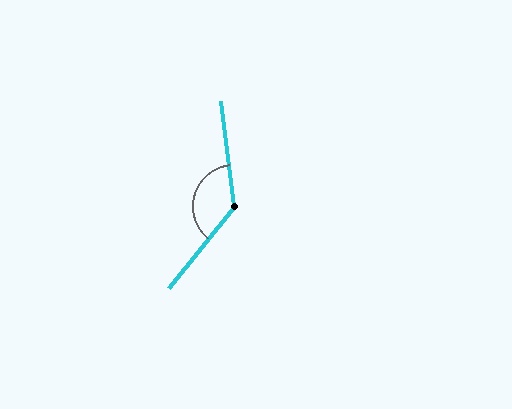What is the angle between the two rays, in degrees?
Approximately 134 degrees.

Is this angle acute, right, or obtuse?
It is obtuse.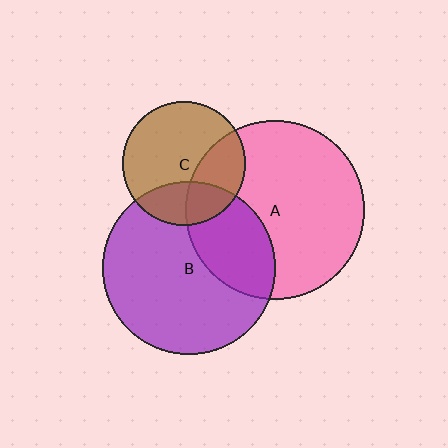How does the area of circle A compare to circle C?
Approximately 2.1 times.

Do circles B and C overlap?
Yes.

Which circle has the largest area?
Circle A (pink).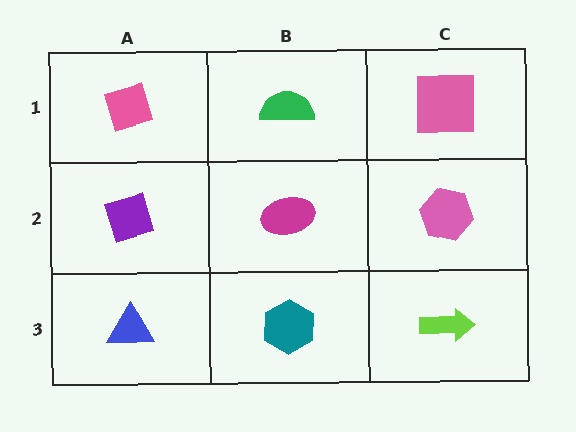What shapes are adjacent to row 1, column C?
A pink hexagon (row 2, column C), a green semicircle (row 1, column B).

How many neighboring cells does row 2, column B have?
4.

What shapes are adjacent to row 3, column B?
A magenta ellipse (row 2, column B), a blue triangle (row 3, column A), a lime arrow (row 3, column C).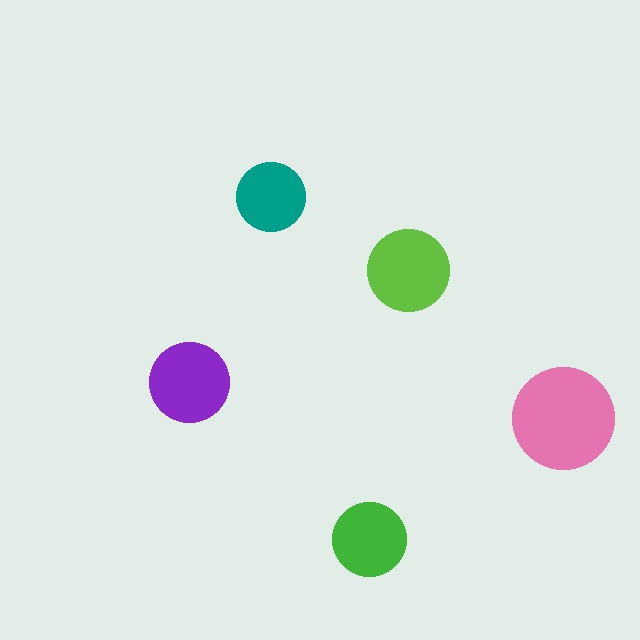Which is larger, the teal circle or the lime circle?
The lime one.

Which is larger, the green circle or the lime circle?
The lime one.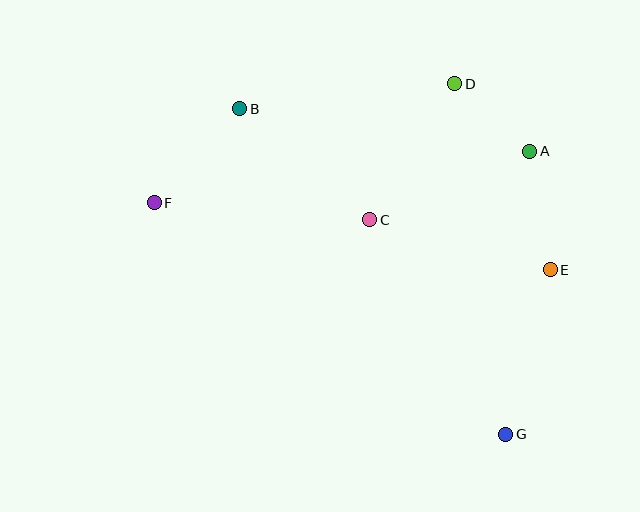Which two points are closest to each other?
Points A and D are closest to each other.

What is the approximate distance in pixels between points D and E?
The distance between D and E is approximately 209 pixels.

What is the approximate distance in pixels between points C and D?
The distance between C and D is approximately 161 pixels.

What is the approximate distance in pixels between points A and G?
The distance between A and G is approximately 284 pixels.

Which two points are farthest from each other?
Points F and G are farthest from each other.